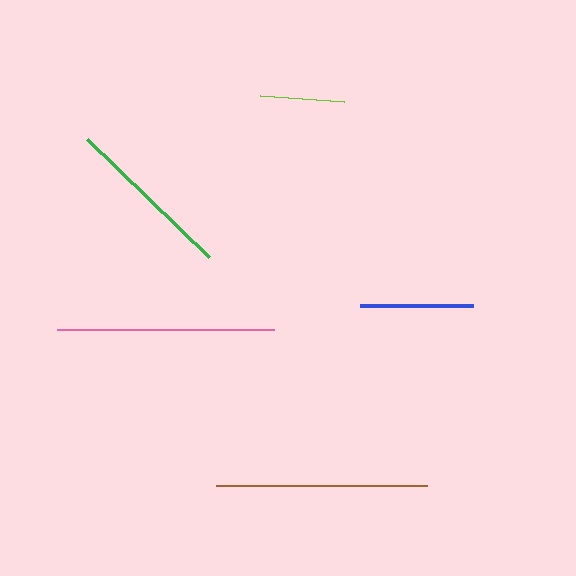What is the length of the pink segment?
The pink segment is approximately 217 pixels long.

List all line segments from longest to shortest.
From longest to shortest: pink, brown, green, blue, lime.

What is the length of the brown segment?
The brown segment is approximately 211 pixels long.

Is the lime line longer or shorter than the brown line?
The brown line is longer than the lime line.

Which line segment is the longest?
The pink line is the longest at approximately 217 pixels.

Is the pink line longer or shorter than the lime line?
The pink line is longer than the lime line.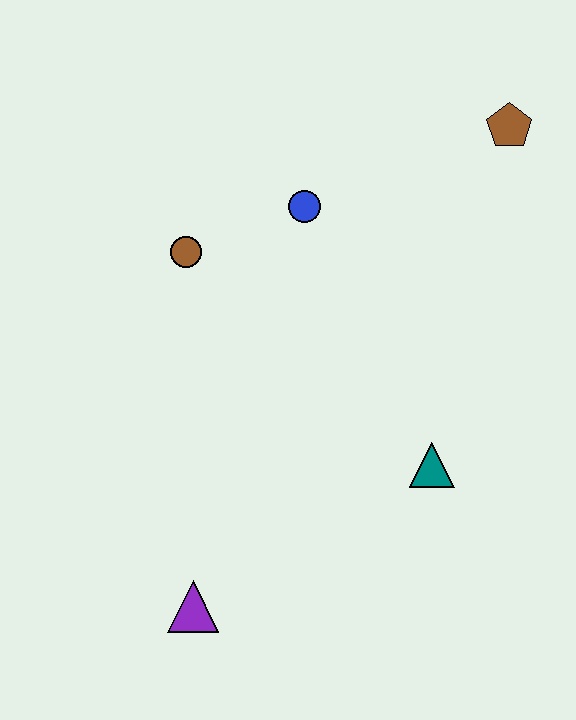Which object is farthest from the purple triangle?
The brown pentagon is farthest from the purple triangle.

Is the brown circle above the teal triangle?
Yes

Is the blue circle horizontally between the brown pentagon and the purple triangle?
Yes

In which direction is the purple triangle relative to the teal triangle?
The purple triangle is to the left of the teal triangle.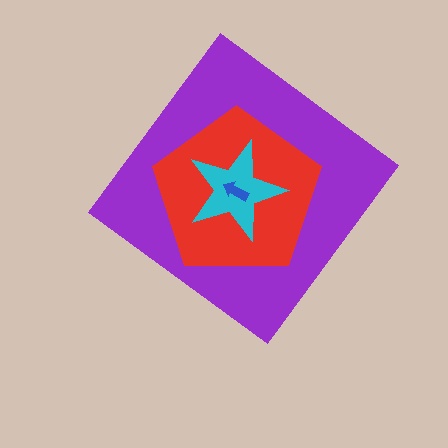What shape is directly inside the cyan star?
The blue arrow.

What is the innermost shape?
The blue arrow.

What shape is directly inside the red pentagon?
The cyan star.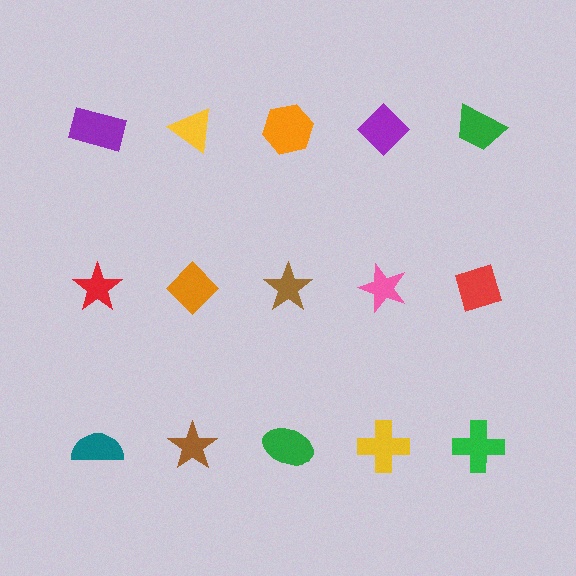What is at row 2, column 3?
A brown star.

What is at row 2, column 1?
A red star.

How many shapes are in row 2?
5 shapes.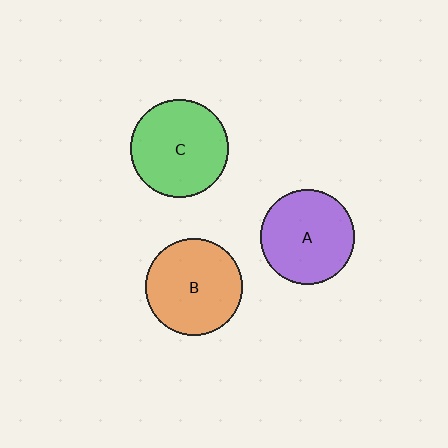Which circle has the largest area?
Circle C (green).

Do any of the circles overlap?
No, none of the circles overlap.